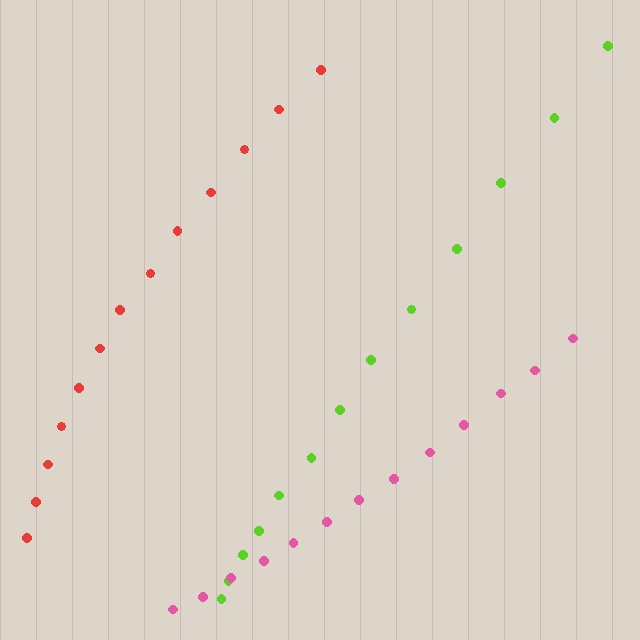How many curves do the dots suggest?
There are 3 distinct paths.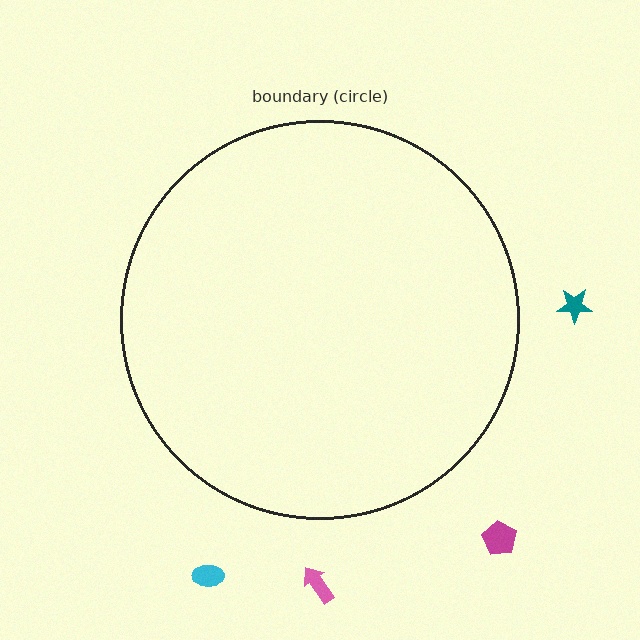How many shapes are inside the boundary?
0 inside, 4 outside.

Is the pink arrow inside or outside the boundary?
Outside.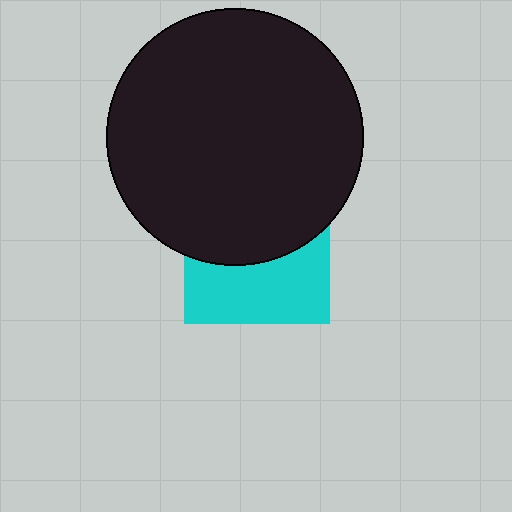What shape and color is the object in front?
The object in front is a black circle.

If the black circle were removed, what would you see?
You would see the complete cyan square.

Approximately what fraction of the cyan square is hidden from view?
Roughly 54% of the cyan square is hidden behind the black circle.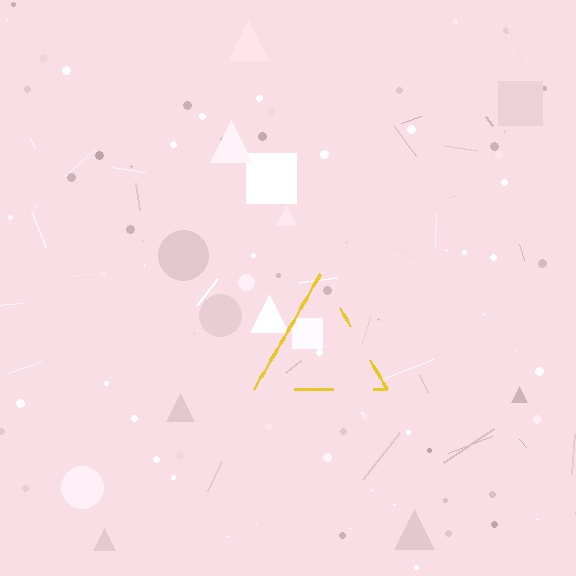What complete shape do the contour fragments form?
The contour fragments form a triangle.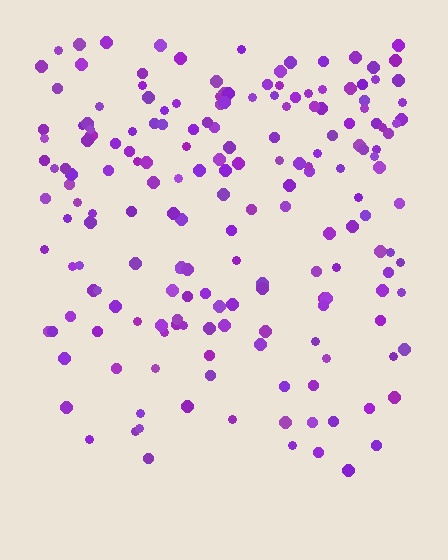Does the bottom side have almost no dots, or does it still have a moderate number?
Still a moderate number, just noticeably fewer than the top.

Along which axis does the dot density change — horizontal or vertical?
Vertical.